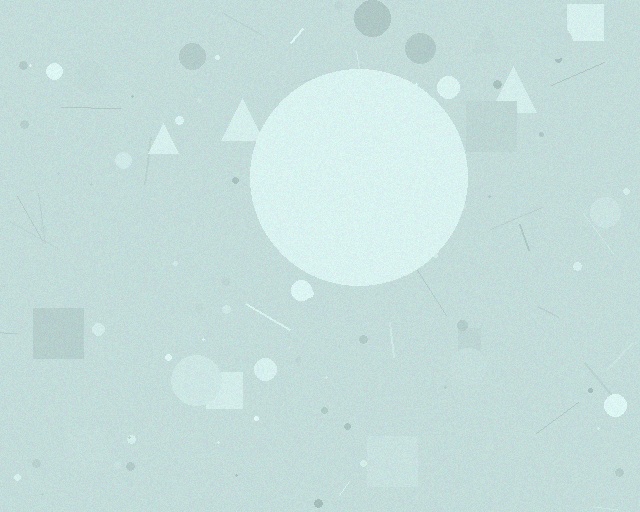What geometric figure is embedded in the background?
A circle is embedded in the background.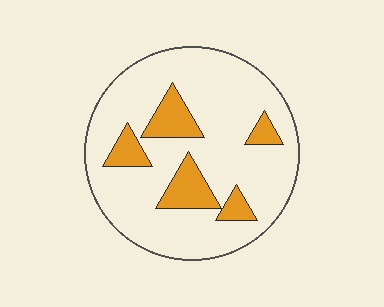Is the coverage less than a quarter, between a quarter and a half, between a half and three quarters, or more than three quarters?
Less than a quarter.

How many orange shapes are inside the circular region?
5.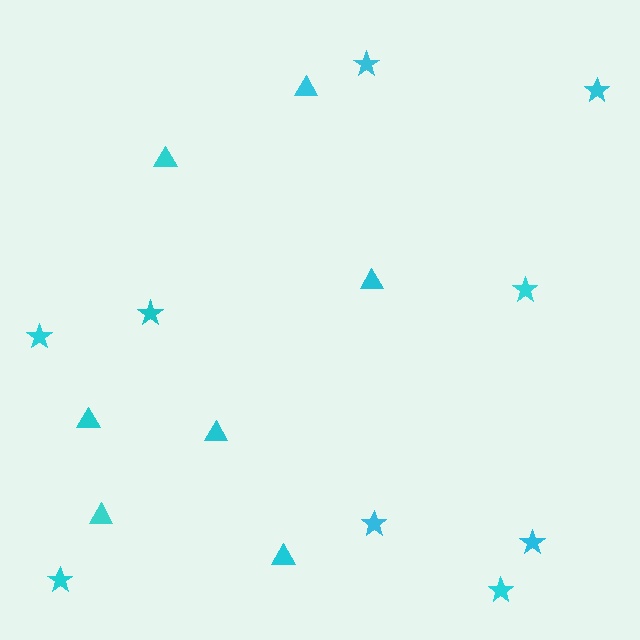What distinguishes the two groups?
There are 2 groups: one group of triangles (7) and one group of stars (9).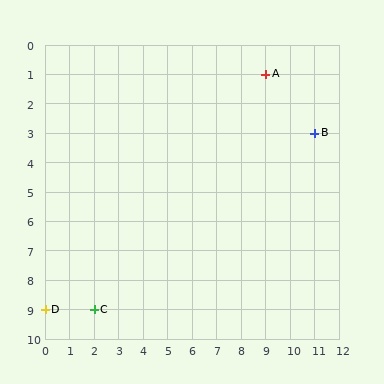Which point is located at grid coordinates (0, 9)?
Point D is at (0, 9).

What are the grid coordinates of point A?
Point A is at grid coordinates (9, 1).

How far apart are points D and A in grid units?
Points D and A are 9 columns and 8 rows apart (about 12.0 grid units diagonally).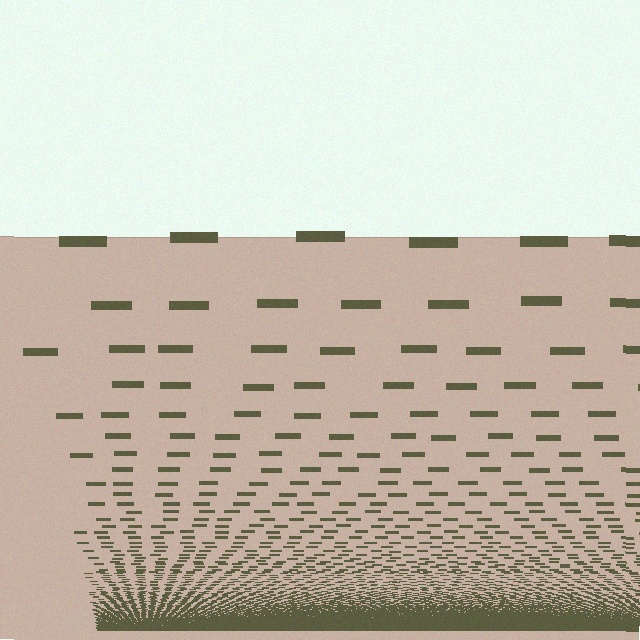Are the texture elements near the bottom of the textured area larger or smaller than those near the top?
Smaller. The gradient is inverted — elements near the bottom are smaller and denser.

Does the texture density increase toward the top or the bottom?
Density increases toward the bottom.